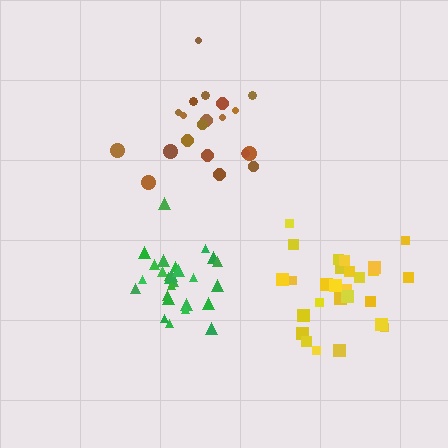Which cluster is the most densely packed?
Yellow.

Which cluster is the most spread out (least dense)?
Brown.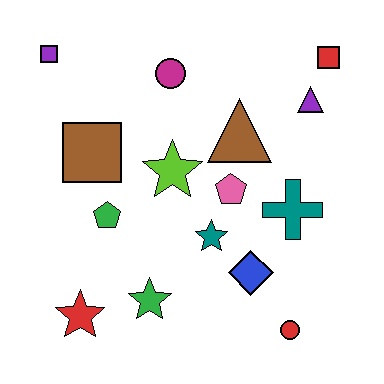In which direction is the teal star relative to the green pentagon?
The teal star is to the right of the green pentagon.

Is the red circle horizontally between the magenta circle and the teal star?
No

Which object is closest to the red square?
The purple triangle is closest to the red square.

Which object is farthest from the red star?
The red square is farthest from the red star.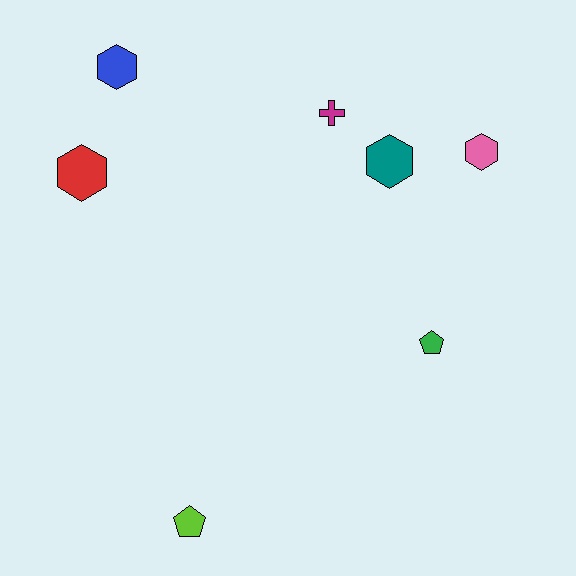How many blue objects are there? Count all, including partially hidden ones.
There is 1 blue object.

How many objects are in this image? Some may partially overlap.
There are 7 objects.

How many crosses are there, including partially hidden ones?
There is 1 cross.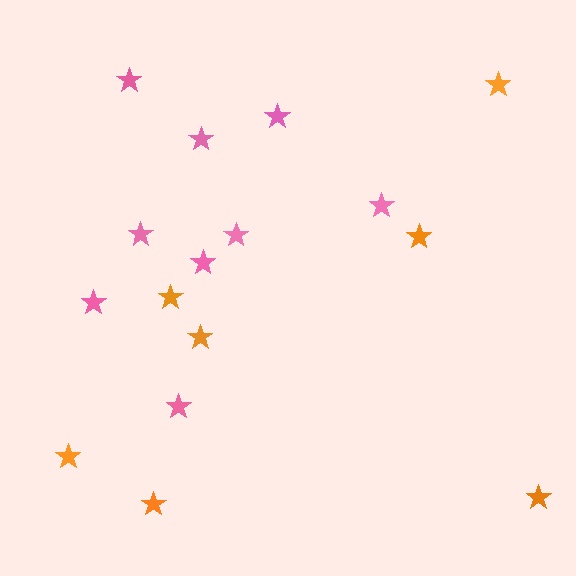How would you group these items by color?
There are 2 groups: one group of pink stars (9) and one group of orange stars (7).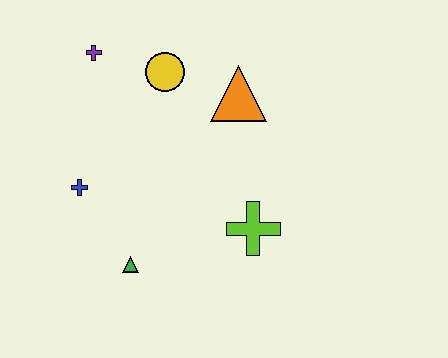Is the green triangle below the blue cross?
Yes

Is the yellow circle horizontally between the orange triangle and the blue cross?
Yes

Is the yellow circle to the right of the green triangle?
Yes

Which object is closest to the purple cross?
The yellow circle is closest to the purple cross.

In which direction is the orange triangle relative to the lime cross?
The orange triangle is above the lime cross.